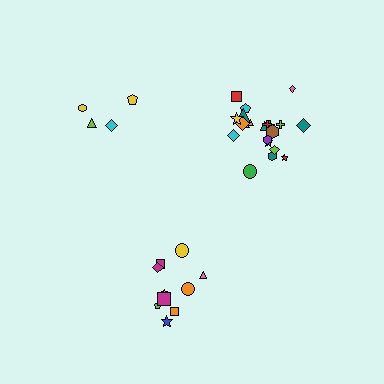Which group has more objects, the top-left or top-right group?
The top-right group.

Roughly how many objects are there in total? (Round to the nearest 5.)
Roughly 35 objects in total.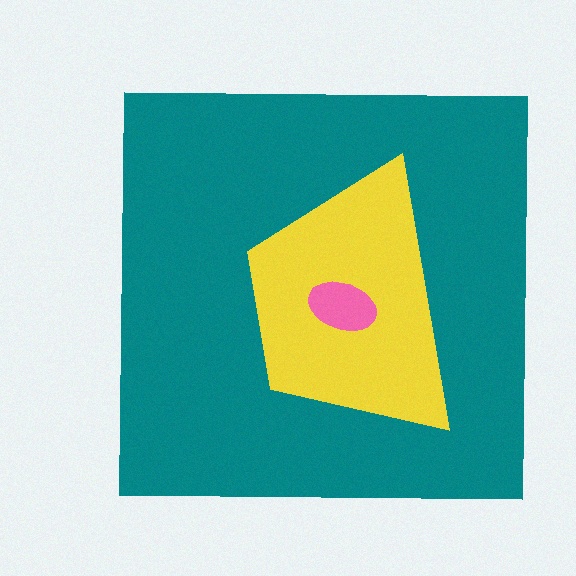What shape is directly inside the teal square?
The yellow trapezoid.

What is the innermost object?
The pink ellipse.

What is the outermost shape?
The teal square.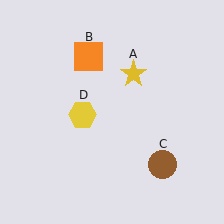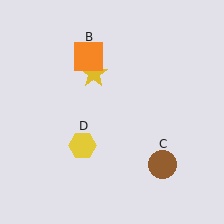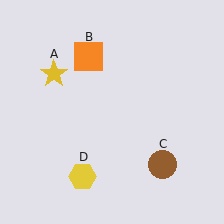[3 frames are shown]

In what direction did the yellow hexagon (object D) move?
The yellow hexagon (object D) moved down.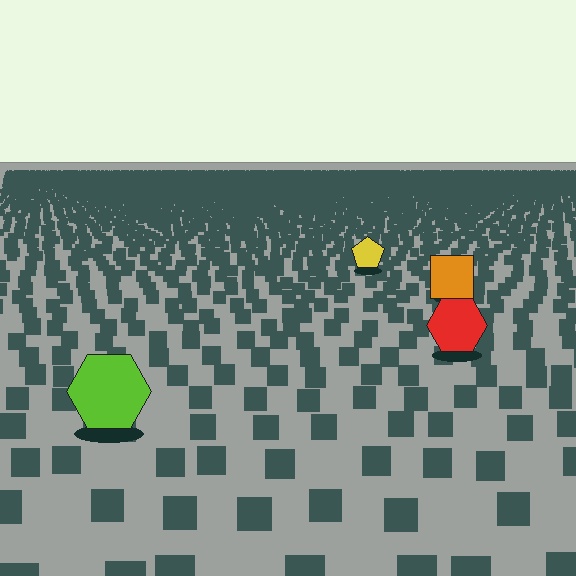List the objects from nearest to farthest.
From nearest to farthest: the lime hexagon, the red hexagon, the orange square, the yellow pentagon.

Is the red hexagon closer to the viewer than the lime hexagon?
No. The lime hexagon is closer — you can tell from the texture gradient: the ground texture is coarser near it.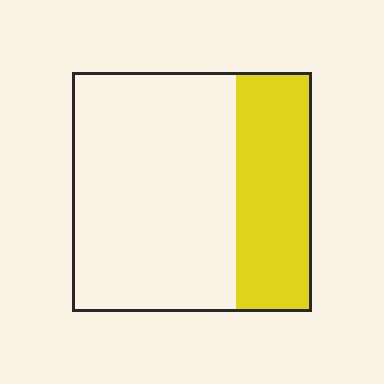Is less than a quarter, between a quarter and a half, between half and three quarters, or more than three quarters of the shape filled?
Between a quarter and a half.